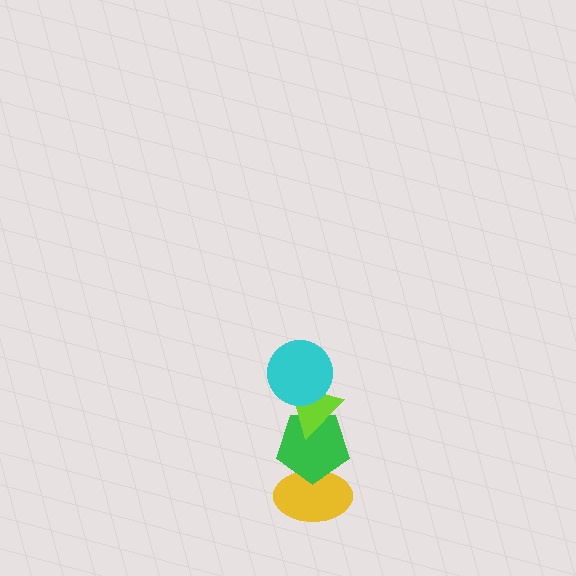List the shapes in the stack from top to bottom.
From top to bottom: the cyan circle, the lime triangle, the green pentagon, the yellow ellipse.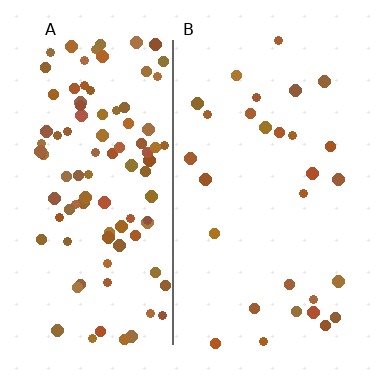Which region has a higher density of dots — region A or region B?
A (the left).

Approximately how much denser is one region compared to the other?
Approximately 3.5× — region A over region B.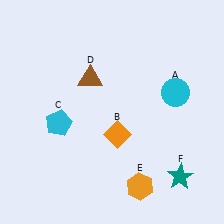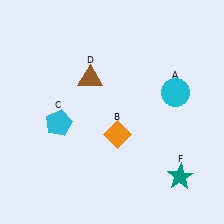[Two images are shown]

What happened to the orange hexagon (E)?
The orange hexagon (E) was removed in Image 2. It was in the bottom-right area of Image 1.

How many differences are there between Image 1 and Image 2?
There is 1 difference between the two images.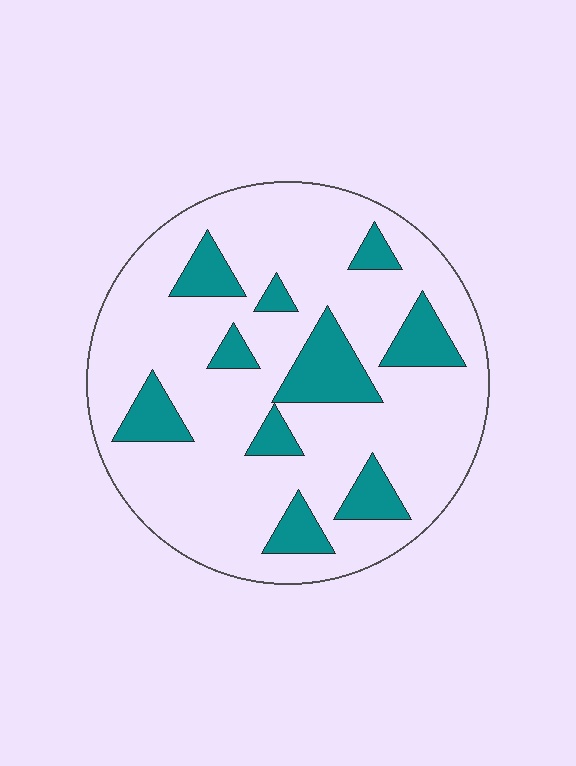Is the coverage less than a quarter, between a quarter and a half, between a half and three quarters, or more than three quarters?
Less than a quarter.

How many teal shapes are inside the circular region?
10.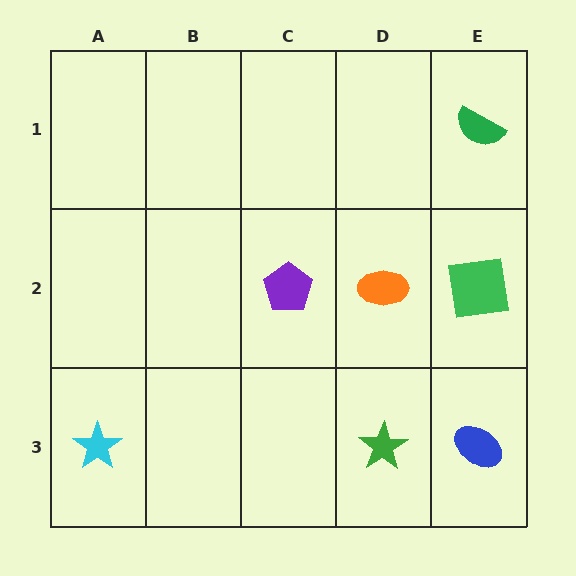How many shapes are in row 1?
1 shape.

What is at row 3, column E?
A blue ellipse.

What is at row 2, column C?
A purple pentagon.